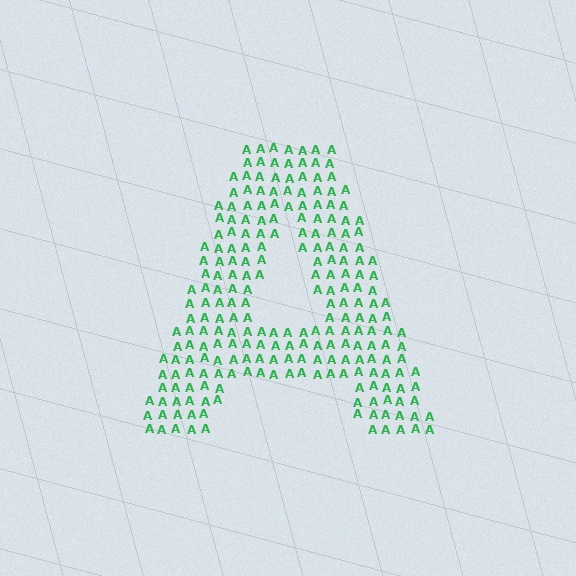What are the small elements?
The small elements are letter A's.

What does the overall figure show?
The overall figure shows the letter A.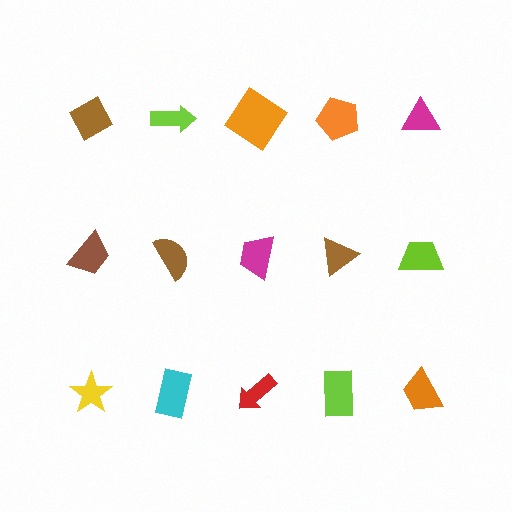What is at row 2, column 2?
A brown semicircle.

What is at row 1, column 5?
A magenta triangle.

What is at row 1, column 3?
An orange diamond.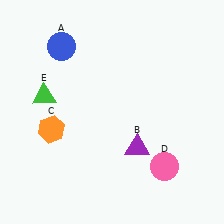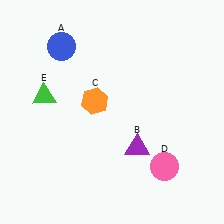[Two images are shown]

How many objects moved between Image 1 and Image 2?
1 object moved between the two images.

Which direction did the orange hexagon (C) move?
The orange hexagon (C) moved right.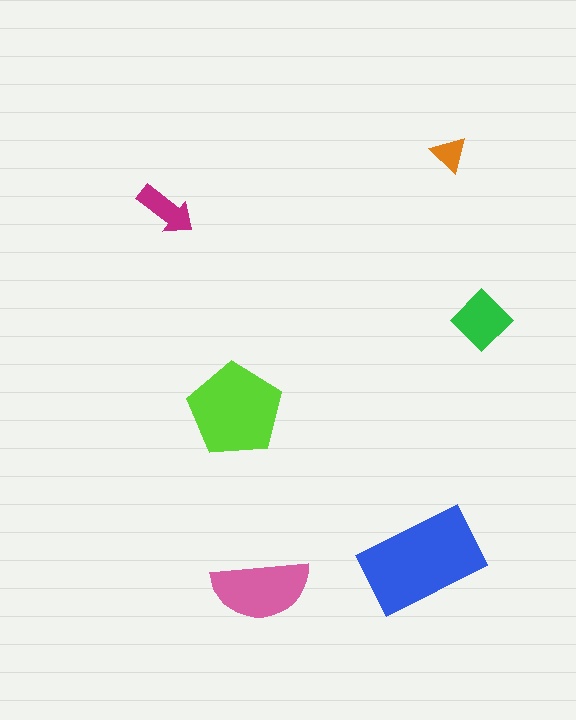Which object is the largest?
The blue rectangle.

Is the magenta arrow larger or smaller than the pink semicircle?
Smaller.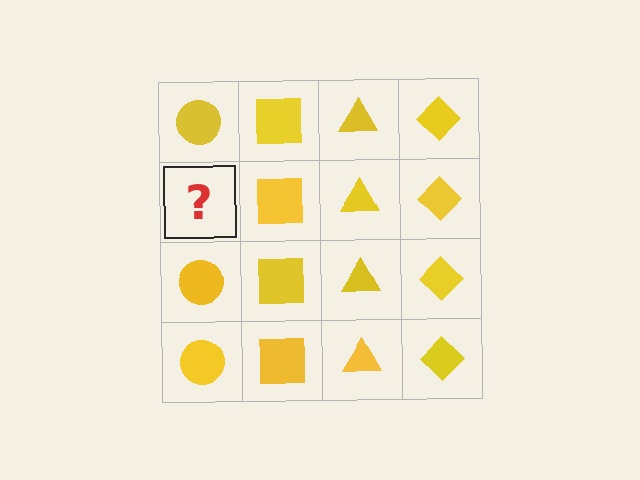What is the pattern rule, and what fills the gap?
The rule is that each column has a consistent shape. The gap should be filled with a yellow circle.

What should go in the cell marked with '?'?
The missing cell should contain a yellow circle.